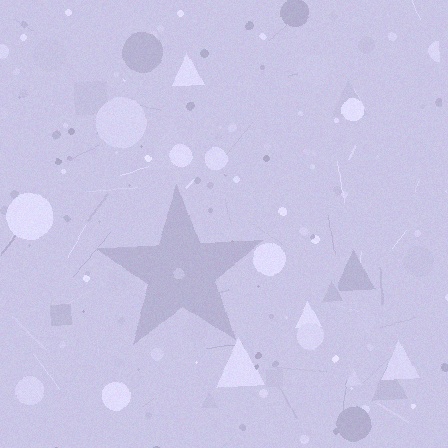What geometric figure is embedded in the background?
A star is embedded in the background.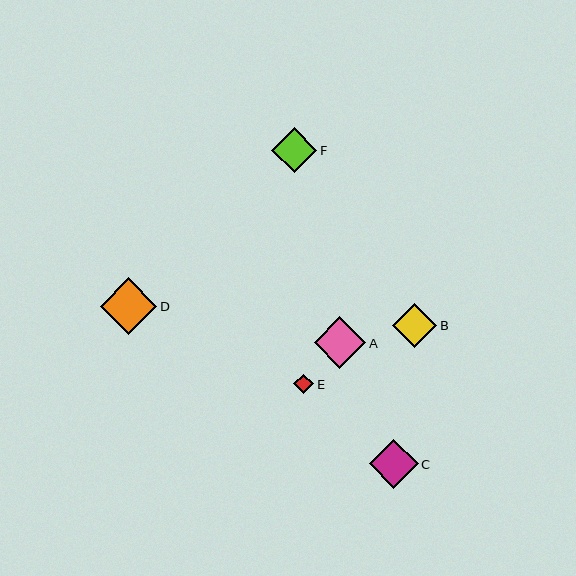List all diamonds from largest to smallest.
From largest to smallest: D, A, C, F, B, E.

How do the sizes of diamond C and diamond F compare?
Diamond C and diamond F are approximately the same size.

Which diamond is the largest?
Diamond D is the largest with a size of approximately 56 pixels.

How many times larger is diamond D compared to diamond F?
Diamond D is approximately 1.3 times the size of diamond F.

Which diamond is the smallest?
Diamond E is the smallest with a size of approximately 20 pixels.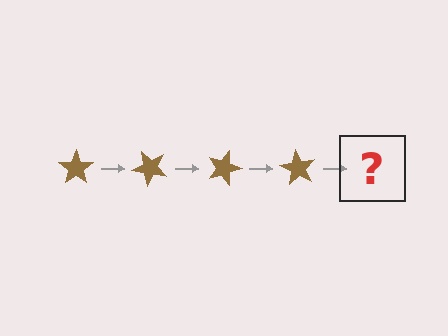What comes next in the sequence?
The next element should be a brown star rotated 180 degrees.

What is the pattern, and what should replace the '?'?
The pattern is that the star rotates 45 degrees each step. The '?' should be a brown star rotated 180 degrees.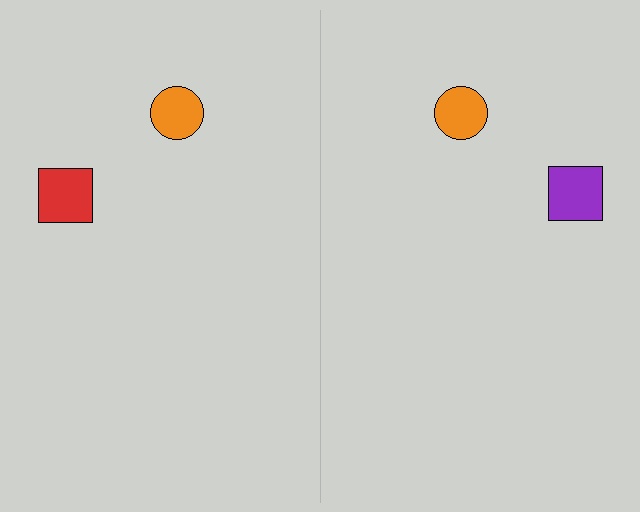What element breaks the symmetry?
The purple square on the right side breaks the symmetry — its mirror counterpart is red.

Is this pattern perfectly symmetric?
No, the pattern is not perfectly symmetric. The purple square on the right side breaks the symmetry — its mirror counterpart is red.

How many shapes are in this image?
There are 4 shapes in this image.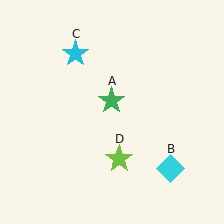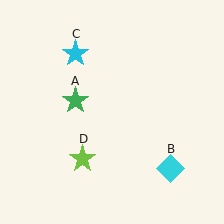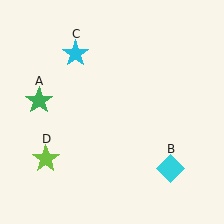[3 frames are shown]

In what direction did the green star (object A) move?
The green star (object A) moved left.